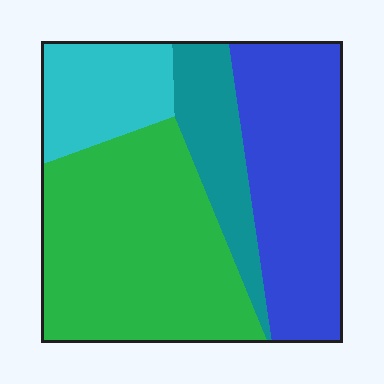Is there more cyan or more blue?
Blue.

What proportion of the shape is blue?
Blue covers roughly 30% of the shape.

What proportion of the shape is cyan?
Cyan takes up about one eighth (1/8) of the shape.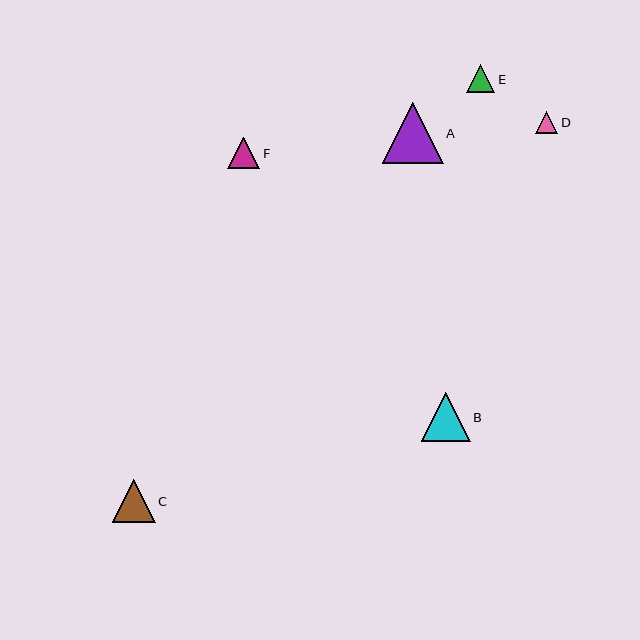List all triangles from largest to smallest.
From largest to smallest: A, B, C, F, E, D.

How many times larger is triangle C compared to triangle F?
Triangle C is approximately 1.4 times the size of triangle F.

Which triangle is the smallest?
Triangle D is the smallest with a size of approximately 22 pixels.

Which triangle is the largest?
Triangle A is the largest with a size of approximately 61 pixels.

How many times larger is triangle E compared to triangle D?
Triangle E is approximately 1.3 times the size of triangle D.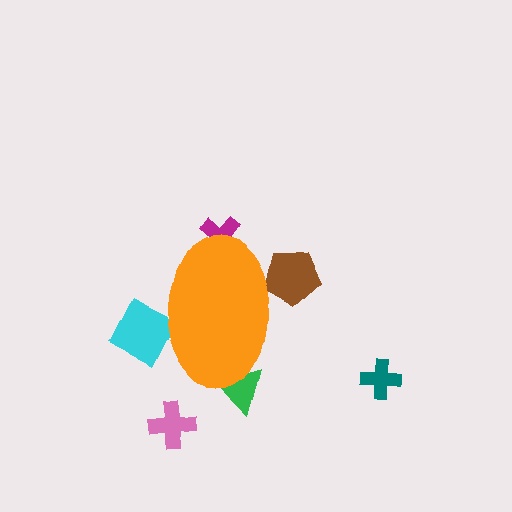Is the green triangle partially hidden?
Yes, the green triangle is partially hidden behind the orange ellipse.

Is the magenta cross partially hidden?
Yes, the magenta cross is partially hidden behind the orange ellipse.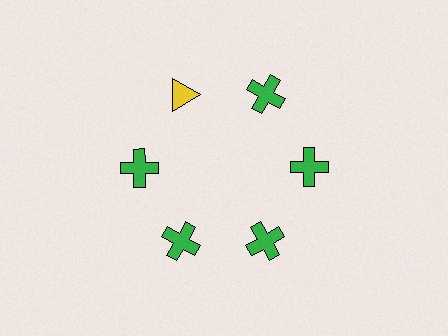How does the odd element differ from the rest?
It differs in both color (yellow instead of green) and shape (triangle instead of cross).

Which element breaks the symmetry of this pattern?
The yellow triangle at roughly the 11 o'clock position breaks the symmetry. All other shapes are green crosses.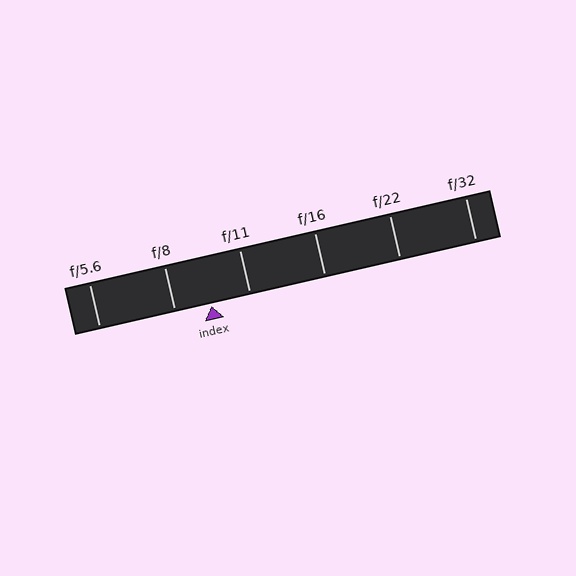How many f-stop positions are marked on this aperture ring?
There are 6 f-stop positions marked.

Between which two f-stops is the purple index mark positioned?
The index mark is between f/8 and f/11.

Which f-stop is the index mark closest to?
The index mark is closest to f/8.